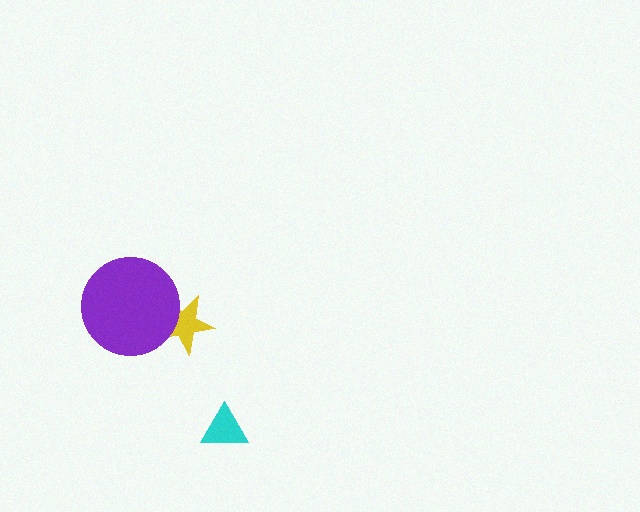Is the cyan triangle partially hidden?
No, no other shape covers it.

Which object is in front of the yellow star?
The purple circle is in front of the yellow star.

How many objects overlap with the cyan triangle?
0 objects overlap with the cyan triangle.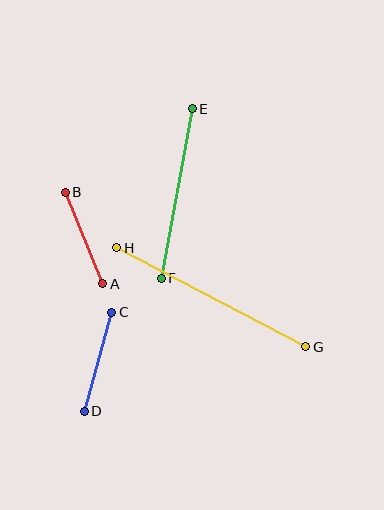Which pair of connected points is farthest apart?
Points G and H are farthest apart.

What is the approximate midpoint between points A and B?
The midpoint is at approximately (84, 238) pixels.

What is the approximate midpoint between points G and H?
The midpoint is at approximately (211, 297) pixels.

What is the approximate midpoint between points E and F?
The midpoint is at approximately (177, 194) pixels.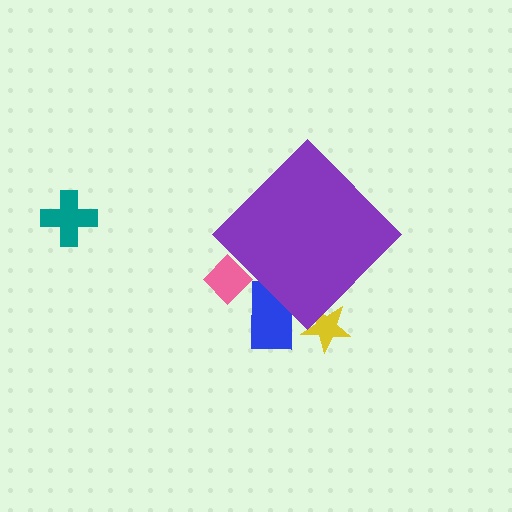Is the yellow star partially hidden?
Yes, the yellow star is partially hidden behind the purple diamond.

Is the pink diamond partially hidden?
Yes, the pink diamond is partially hidden behind the purple diamond.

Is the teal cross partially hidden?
No, the teal cross is fully visible.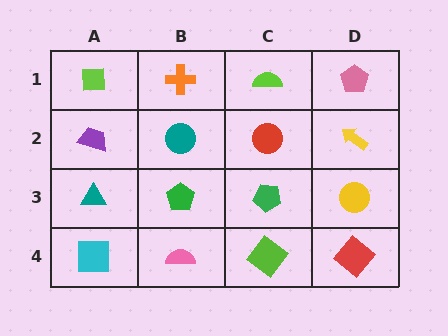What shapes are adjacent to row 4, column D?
A yellow circle (row 3, column D), a lime diamond (row 4, column C).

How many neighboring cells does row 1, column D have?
2.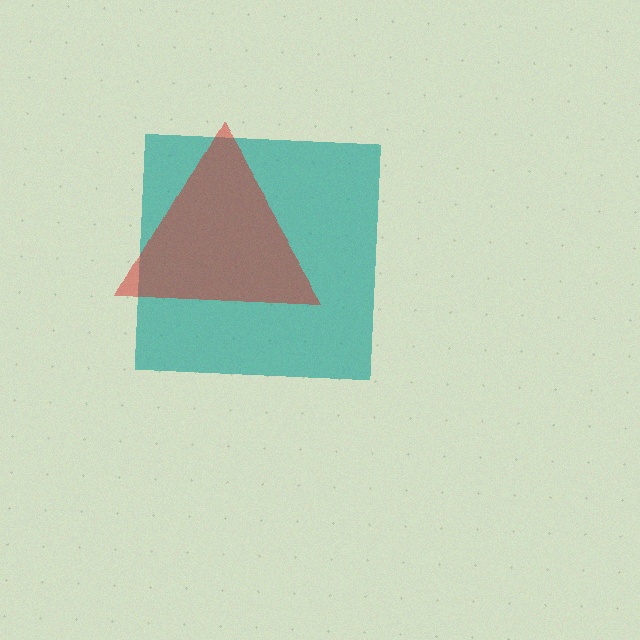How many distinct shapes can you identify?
There are 2 distinct shapes: a teal square, a red triangle.